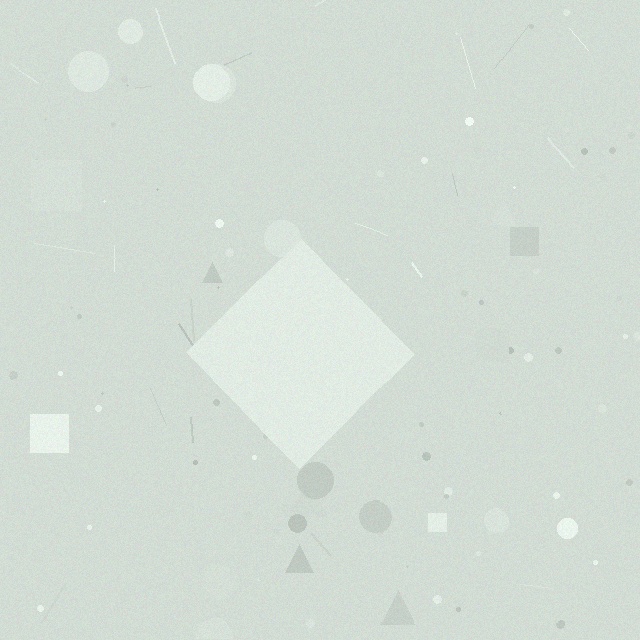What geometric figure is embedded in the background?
A diamond is embedded in the background.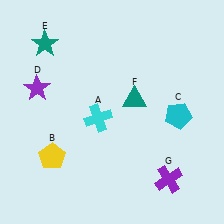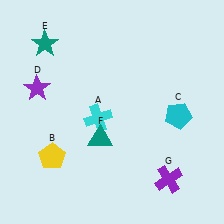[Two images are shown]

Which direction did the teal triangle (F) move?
The teal triangle (F) moved down.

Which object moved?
The teal triangle (F) moved down.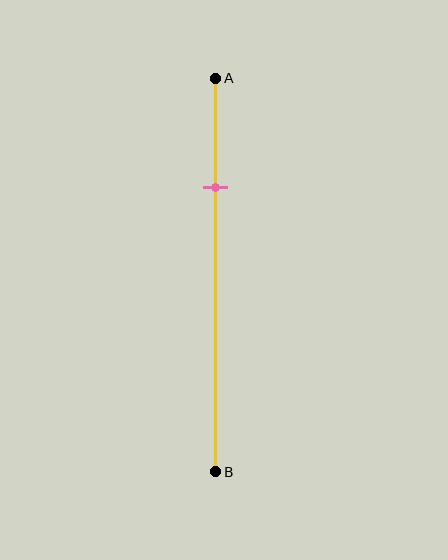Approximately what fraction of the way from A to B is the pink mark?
The pink mark is approximately 30% of the way from A to B.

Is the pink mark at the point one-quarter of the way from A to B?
Yes, the mark is approximately at the one-quarter point.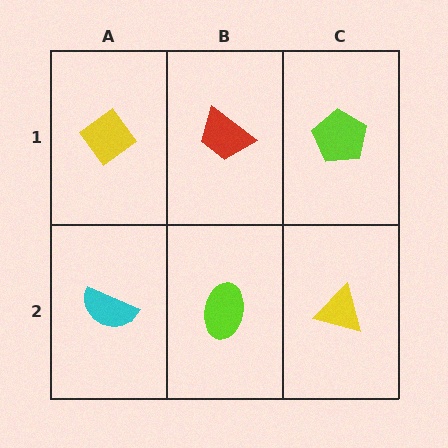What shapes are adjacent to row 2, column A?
A yellow diamond (row 1, column A), a lime ellipse (row 2, column B).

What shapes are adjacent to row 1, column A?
A cyan semicircle (row 2, column A), a red trapezoid (row 1, column B).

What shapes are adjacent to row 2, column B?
A red trapezoid (row 1, column B), a cyan semicircle (row 2, column A), a yellow triangle (row 2, column C).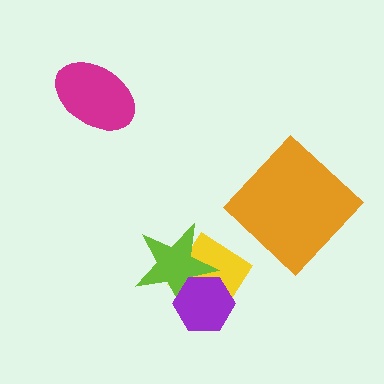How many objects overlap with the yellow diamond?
2 objects overlap with the yellow diamond.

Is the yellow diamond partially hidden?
Yes, it is partially covered by another shape.